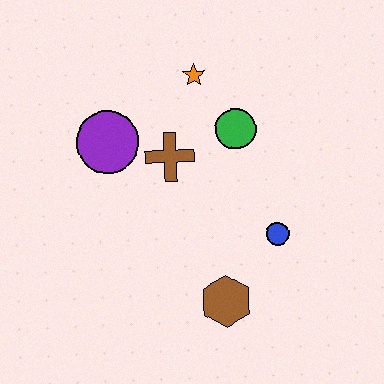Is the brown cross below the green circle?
Yes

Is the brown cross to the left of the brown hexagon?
Yes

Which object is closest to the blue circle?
The brown hexagon is closest to the blue circle.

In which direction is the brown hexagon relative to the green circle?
The brown hexagon is below the green circle.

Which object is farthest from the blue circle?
The purple circle is farthest from the blue circle.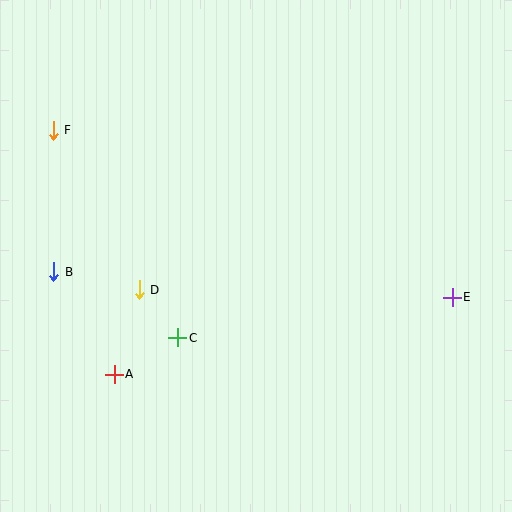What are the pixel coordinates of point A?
Point A is at (114, 374).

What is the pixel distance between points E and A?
The distance between E and A is 347 pixels.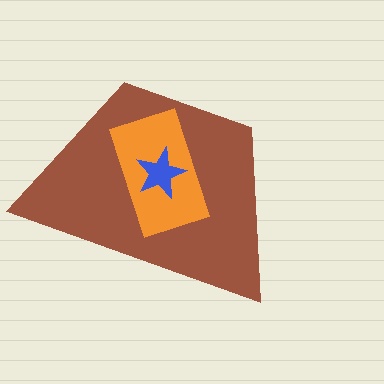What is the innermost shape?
The blue star.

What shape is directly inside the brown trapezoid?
The orange rectangle.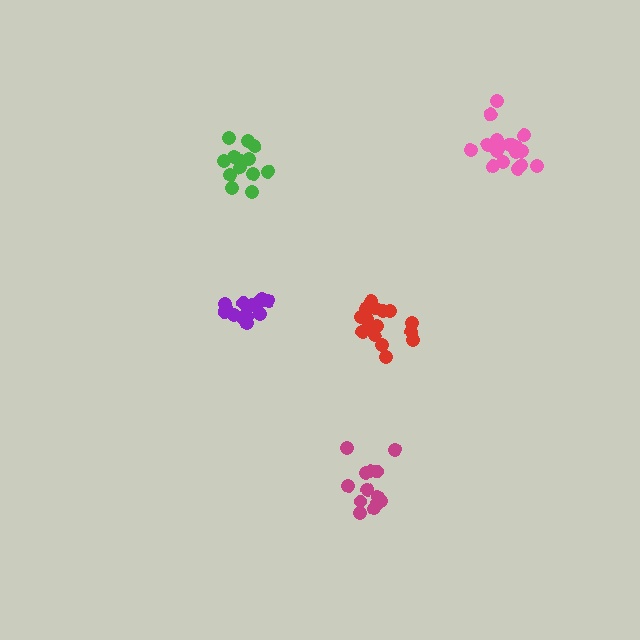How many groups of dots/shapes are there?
There are 5 groups.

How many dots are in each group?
Group 1: 16 dots, Group 2: 13 dots, Group 3: 13 dots, Group 4: 18 dots, Group 5: 14 dots (74 total).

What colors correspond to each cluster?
The clusters are colored: red, magenta, green, pink, purple.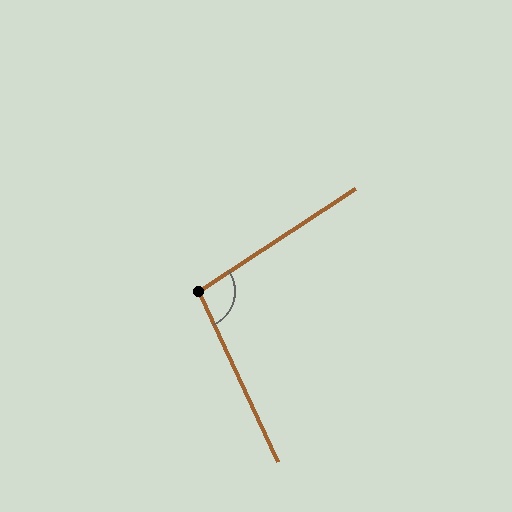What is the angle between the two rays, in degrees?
Approximately 98 degrees.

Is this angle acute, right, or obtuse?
It is obtuse.